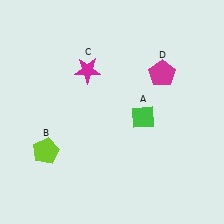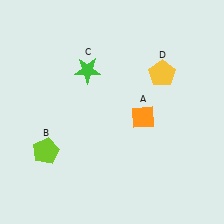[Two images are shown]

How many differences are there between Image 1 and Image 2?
There are 3 differences between the two images.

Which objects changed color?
A changed from green to orange. C changed from magenta to green. D changed from magenta to yellow.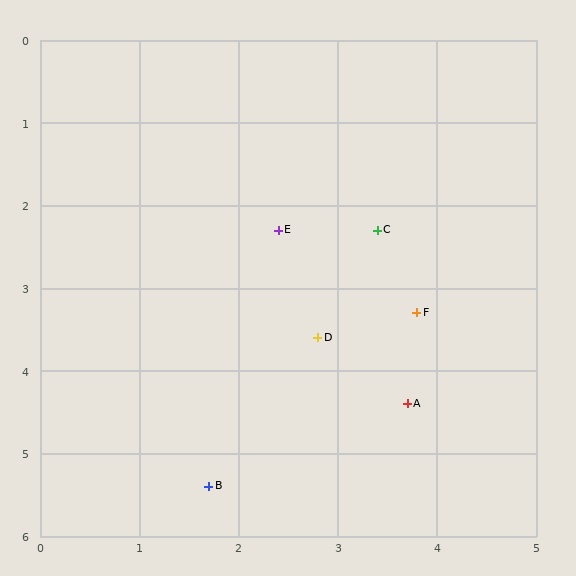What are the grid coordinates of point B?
Point B is at approximately (1.7, 5.4).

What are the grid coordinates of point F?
Point F is at approximately (3.8, 3.3).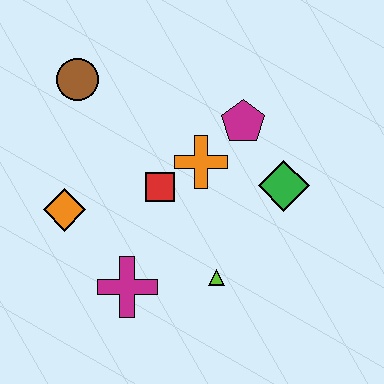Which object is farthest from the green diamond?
The brown circle is farthest from the green diamond.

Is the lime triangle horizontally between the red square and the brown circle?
No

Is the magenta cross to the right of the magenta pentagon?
No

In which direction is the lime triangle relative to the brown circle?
The lime triangle is below the brown circle.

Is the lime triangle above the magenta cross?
Yes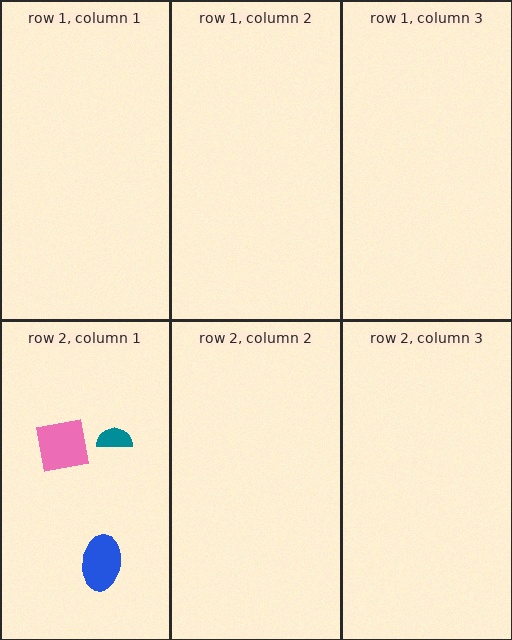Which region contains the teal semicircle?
The row 2, column 1 region.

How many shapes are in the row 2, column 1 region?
3.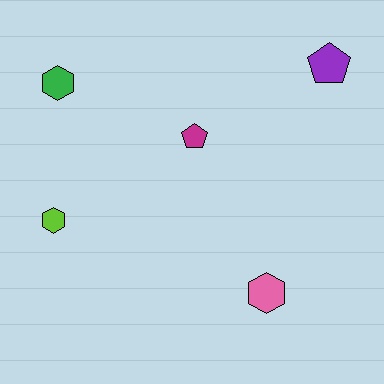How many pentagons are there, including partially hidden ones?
There are 2 pentagons.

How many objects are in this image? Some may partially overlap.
There are 5 objects.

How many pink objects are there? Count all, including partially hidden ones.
There is 1 pink object.